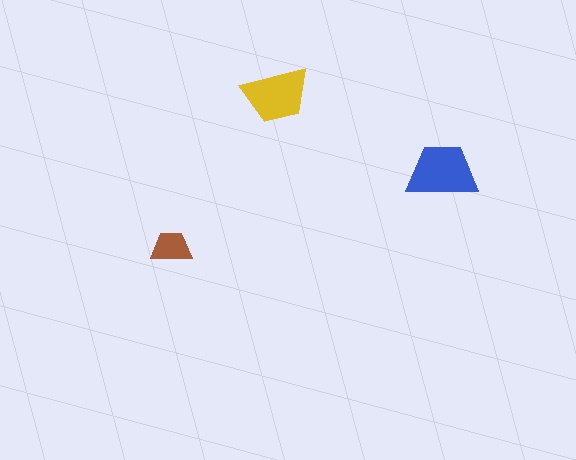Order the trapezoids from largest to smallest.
the blue one, the yellow one, the brown one.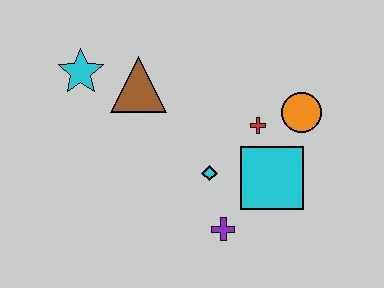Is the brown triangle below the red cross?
No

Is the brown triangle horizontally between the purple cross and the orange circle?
No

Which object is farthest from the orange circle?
The cyan star is farthest from the orange circle.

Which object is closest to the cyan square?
The red cross is closest to the cyan square.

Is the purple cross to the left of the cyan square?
Yes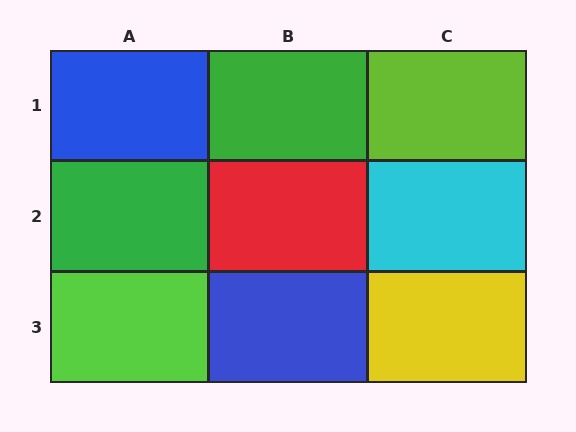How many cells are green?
2 cells are green.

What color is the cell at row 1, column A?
Blue.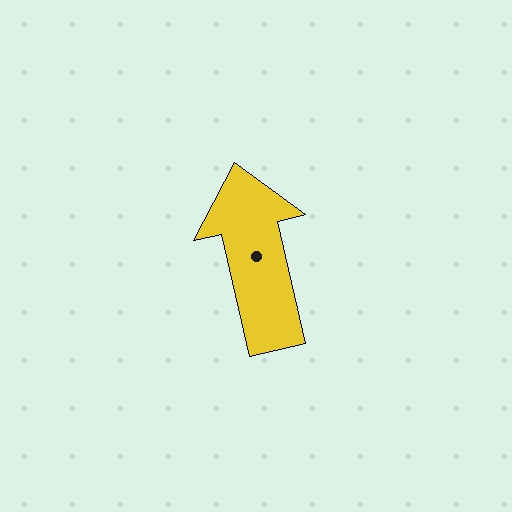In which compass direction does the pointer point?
North.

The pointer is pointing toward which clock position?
Roughly 12 o'clock.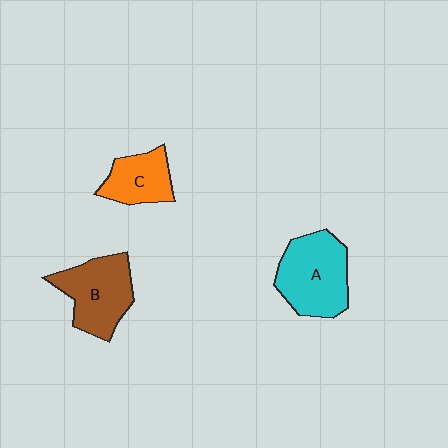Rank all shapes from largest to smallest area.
From largest to smallest: A (cyan), B (brown), C (orange).